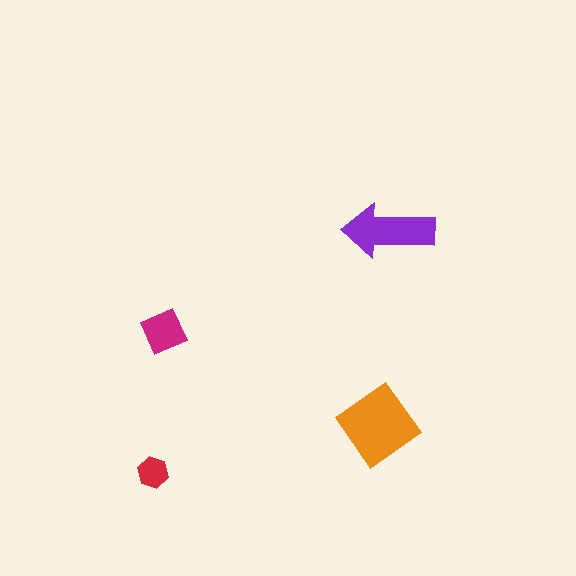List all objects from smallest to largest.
The red hexagon, the magenta diamond, the purple arrow, the orange diamond.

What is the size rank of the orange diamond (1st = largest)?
1st.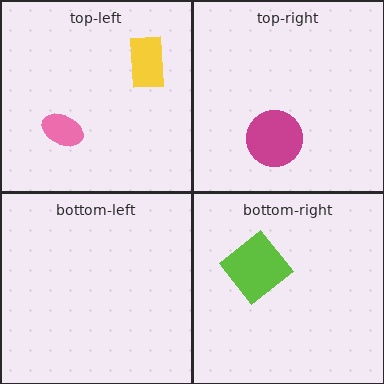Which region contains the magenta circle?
The top-right region.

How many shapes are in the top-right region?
1.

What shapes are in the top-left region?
The pink ellipse, the yellow rectangle.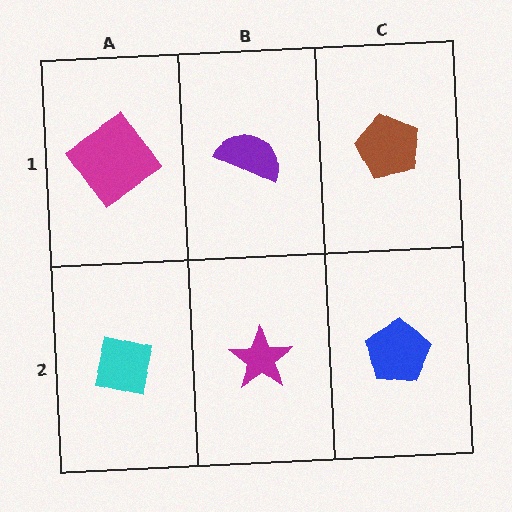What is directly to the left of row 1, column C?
A purple semicircle.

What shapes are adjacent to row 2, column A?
A magenta diamond (row 1, column A), a magenta star (row 2, column B).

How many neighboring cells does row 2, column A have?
2.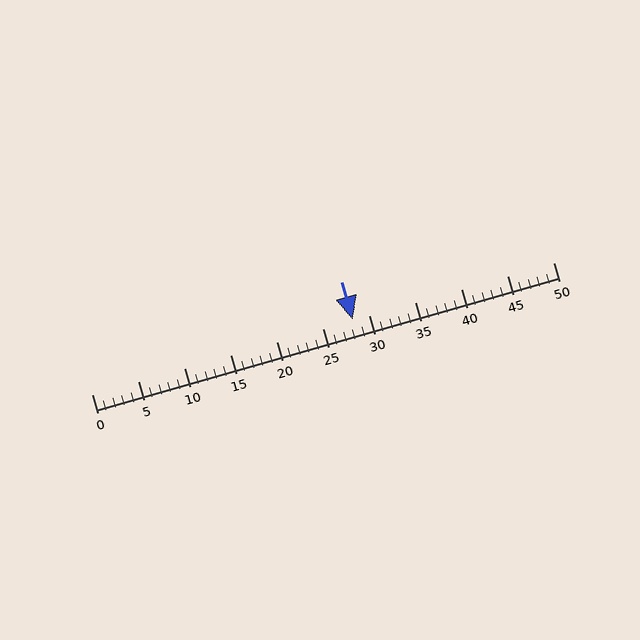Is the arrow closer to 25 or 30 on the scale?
The arrow is closer to 30.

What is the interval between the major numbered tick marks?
The major tick marks are spaced 5 units apart.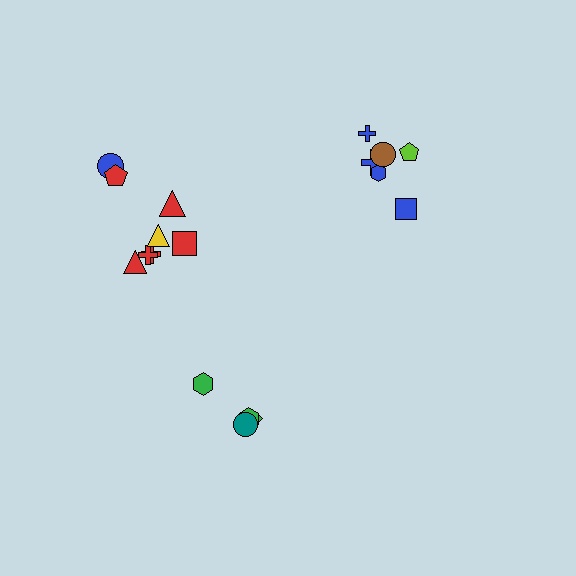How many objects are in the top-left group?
There are 8 objects.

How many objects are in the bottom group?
There are 4 objects.